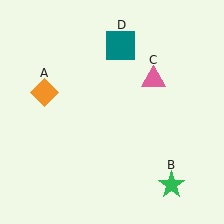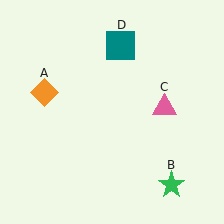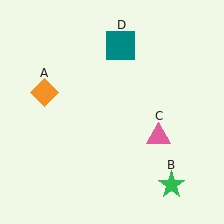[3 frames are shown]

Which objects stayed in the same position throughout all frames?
Orange diamond (object A) and green star (object B) and teal square (object D) remained stationary.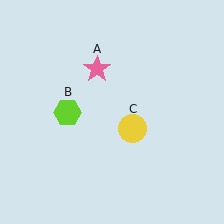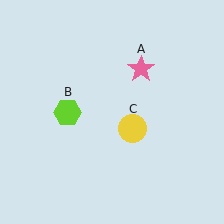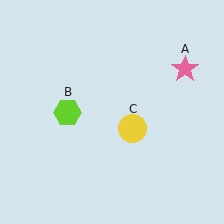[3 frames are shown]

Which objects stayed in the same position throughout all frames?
Lime hexagon (object B) and yellow circle (object C) remained stationary.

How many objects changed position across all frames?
1 object changed position: pink star (object A).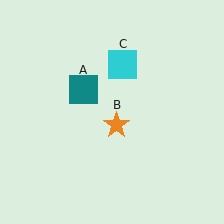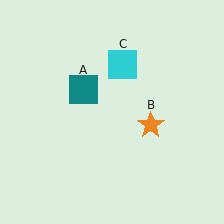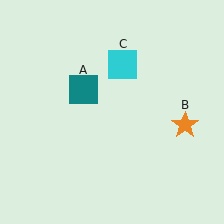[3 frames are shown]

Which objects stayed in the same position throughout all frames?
Teal square (object A) and cyan square (object C) remained stationary.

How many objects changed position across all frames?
1 object changed position: orange star (object B).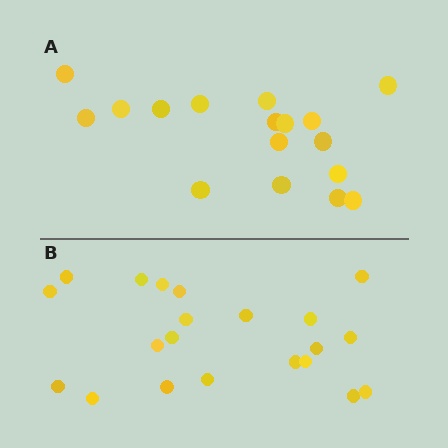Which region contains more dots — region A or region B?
Region B (the bottom region) has more dots.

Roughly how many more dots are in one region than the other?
Region B has about 4 more dots than region A.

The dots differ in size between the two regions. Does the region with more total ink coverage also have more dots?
No. Region A has more total ink coverage because its dots are larger, but region B actually contains more individual dots. Total area can be misleading — the number of items is what matters here.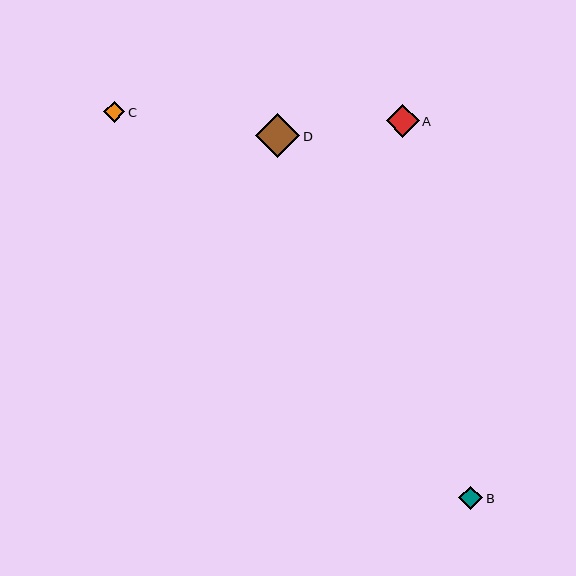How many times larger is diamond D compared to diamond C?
Diamond D is approximately 2.1 times the size of diamond C.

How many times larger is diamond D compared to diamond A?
Diamond D is approximately 1.3 times the size of diamond A.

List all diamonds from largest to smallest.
From largest to smallest: D, A, B, C.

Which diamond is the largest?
Diamond D is the largest with a size of approximately 44 pixels.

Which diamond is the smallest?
Diamond C is the smallest with a size of approximately 21 pixels.